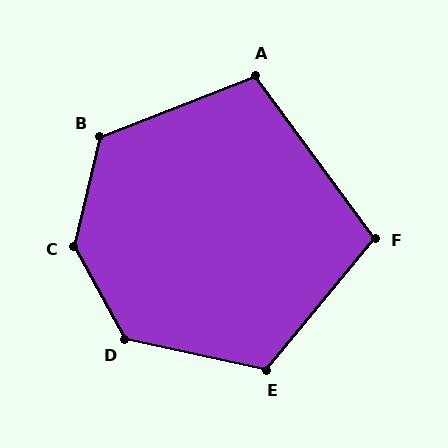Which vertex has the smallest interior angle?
F, at approximately 104 degrees.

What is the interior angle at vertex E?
Approximately 117 degrees (obtuse).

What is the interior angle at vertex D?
Approximately 131 degrees (obtuse).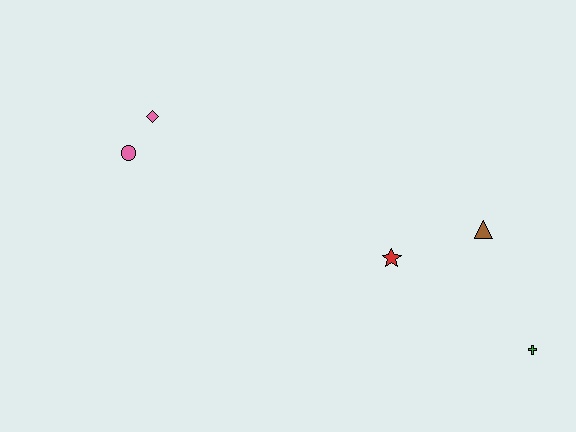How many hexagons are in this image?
There are no hexagons.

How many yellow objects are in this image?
There are no yellow objects.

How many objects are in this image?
There are 5 objects.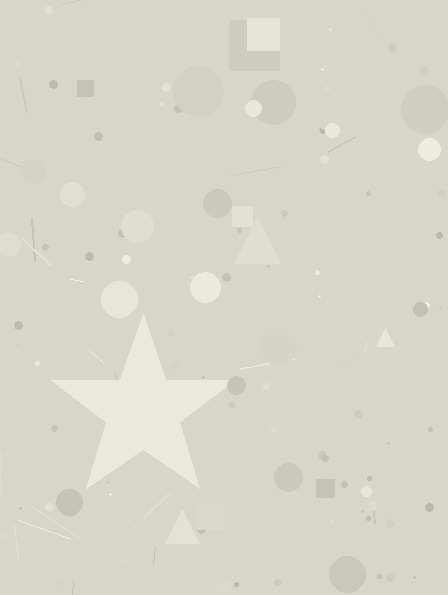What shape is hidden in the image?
A star is hidden in the image.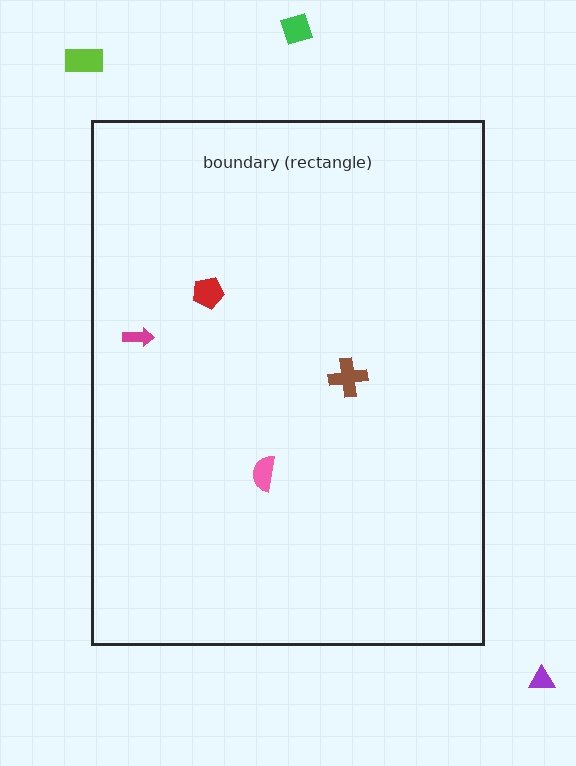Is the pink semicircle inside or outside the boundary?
Inside.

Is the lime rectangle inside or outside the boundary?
Outside.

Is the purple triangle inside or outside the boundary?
Outside.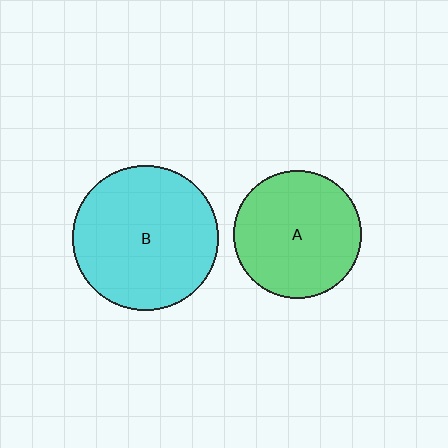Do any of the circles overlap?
No, none of the circles overlap.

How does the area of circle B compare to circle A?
Approximately 1.3 times.